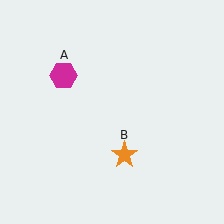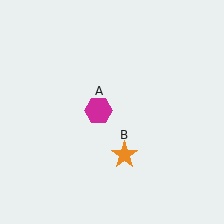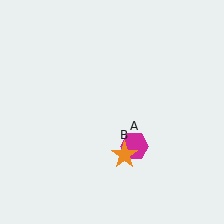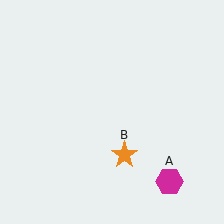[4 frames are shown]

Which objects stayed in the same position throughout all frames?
Orange star (object B) remained stationary.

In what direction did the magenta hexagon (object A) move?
The magenta hexagon (object A) moved down and to the right.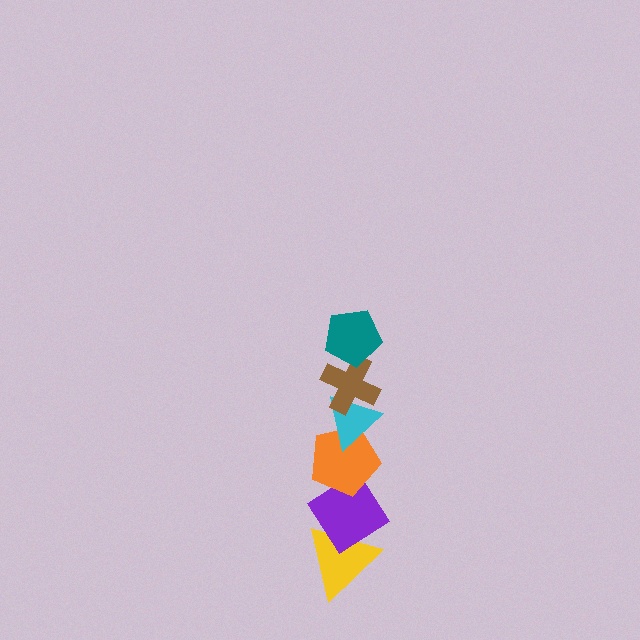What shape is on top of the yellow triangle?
The purple diamond is on top of the yellow triangle.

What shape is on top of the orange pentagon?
The cyan triangle is on top of the orange pentagon.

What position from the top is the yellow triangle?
The yellow triangle is 6th from the top.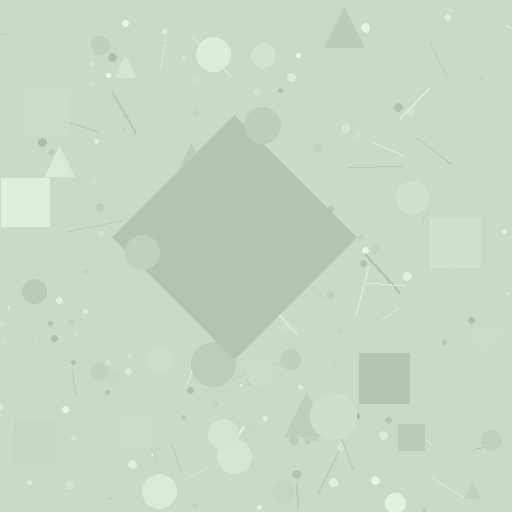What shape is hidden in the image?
A diamond is hidden in the image.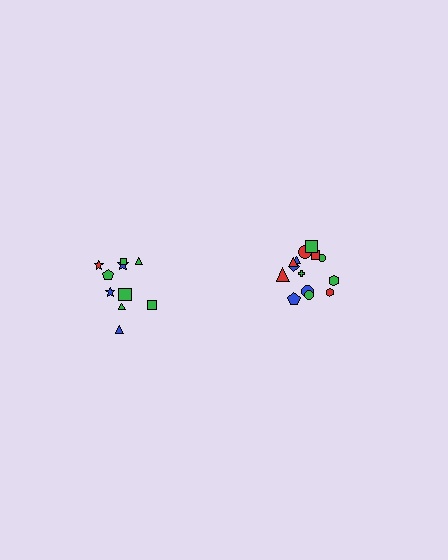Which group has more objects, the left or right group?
The right group.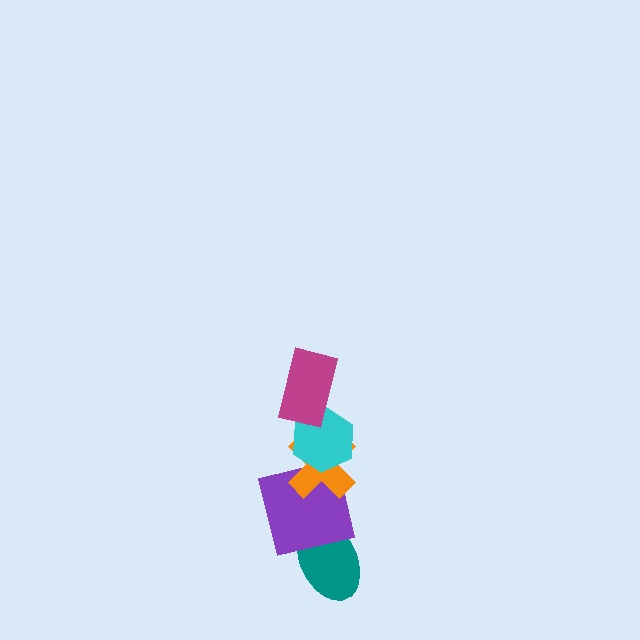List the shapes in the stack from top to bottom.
From top to bottom: the magenta rectangle, the cyan hexagon, the orange cross, the purple square, the teal ellipse.